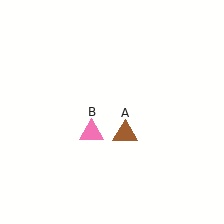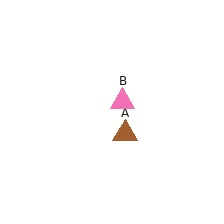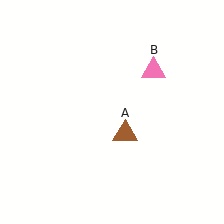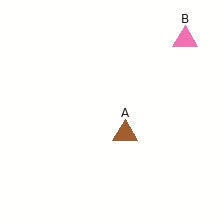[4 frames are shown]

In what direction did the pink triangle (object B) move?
The pink triangle (object B) moved up and to the right.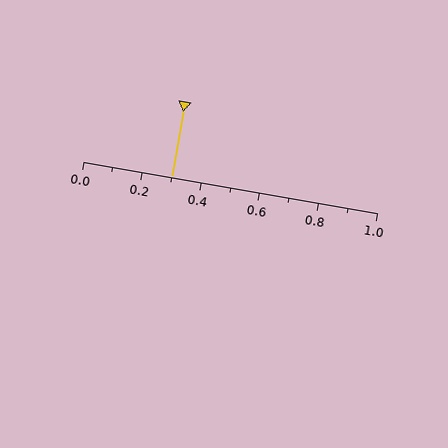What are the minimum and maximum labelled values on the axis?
The axis runs from 0.0 to 1.0.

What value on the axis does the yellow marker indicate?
The marker indicates approximately 0.3.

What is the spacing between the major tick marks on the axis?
The major ticks are spaced 0.2 apart.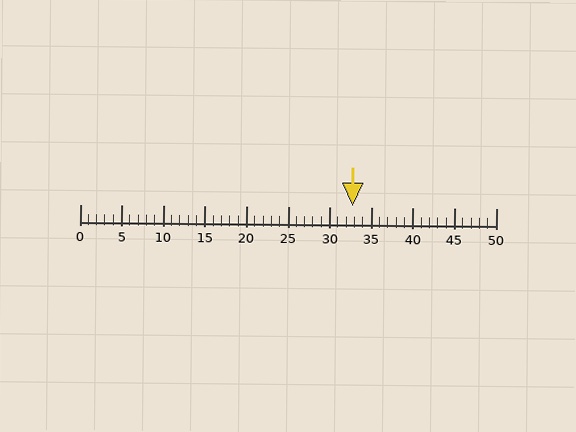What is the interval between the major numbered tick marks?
The major tick marks are spaced 5 units apart.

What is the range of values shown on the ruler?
The ruler shows values from 0 to 50.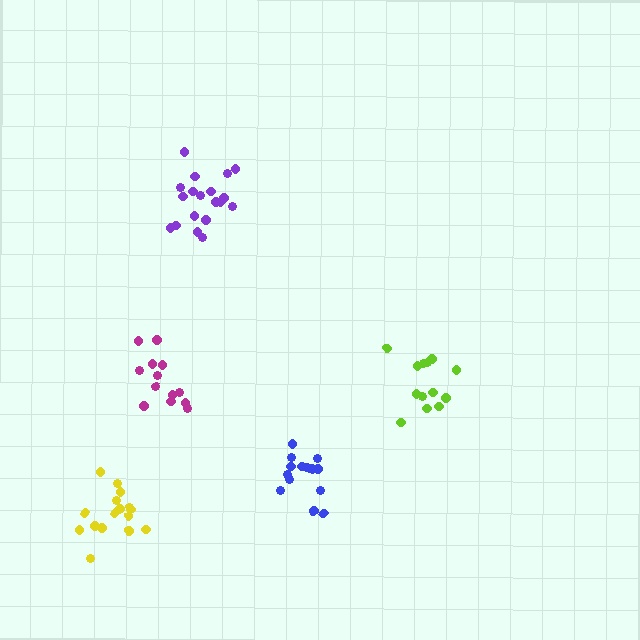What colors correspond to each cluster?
The clusters are colored: lime, purple, yellow, blue, magenta.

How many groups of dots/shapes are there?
There are 5 groups.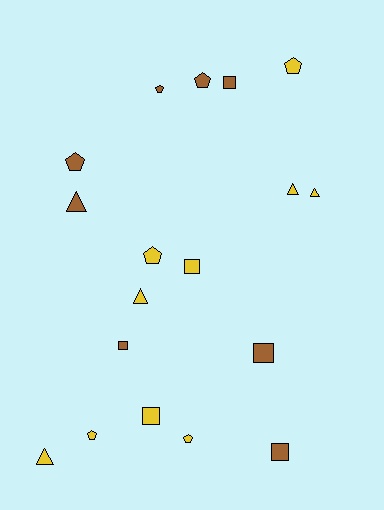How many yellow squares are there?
There are 2 yellow squares.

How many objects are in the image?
There are 18 objects.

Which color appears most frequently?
Yellow, with 10 objects.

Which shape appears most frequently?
Pentagon, with 7 objects.